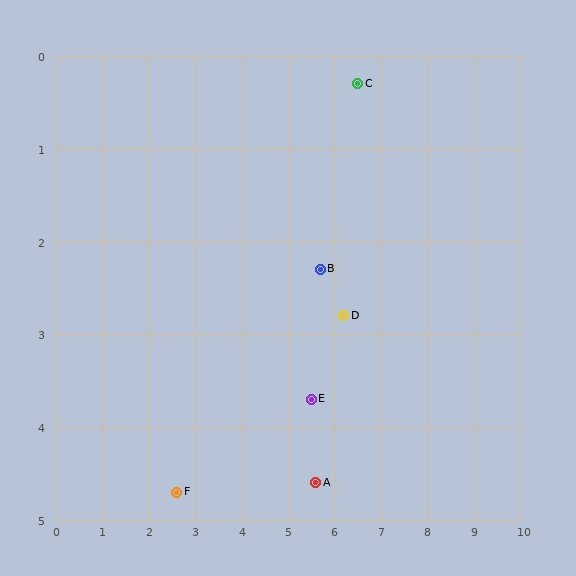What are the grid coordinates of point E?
Point E is at approximately (5.5, 3.7).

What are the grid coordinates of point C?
Point C is at approximately (6.5, 0.3).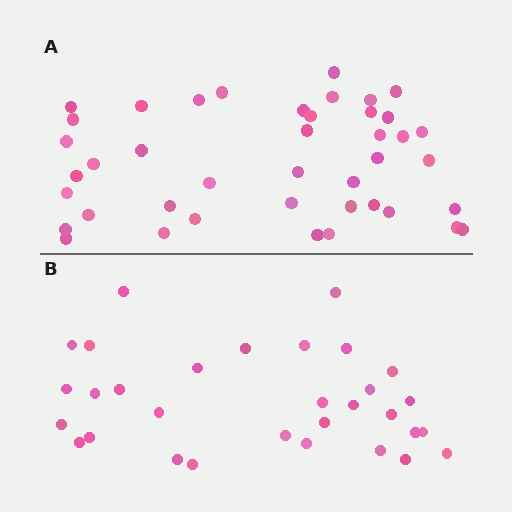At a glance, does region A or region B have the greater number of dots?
Region A (the top region) has more dots.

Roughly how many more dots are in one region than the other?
Region A has roughly 12 or so more dots than region B.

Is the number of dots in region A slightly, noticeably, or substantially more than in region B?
Region A has noticeably more, but not dramatically so. The ratio is roughly 1.4 to 1.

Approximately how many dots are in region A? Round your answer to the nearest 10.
About 40 dots. (The exact count is 42, which rounds to 40.)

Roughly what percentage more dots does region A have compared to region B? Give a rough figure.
About 35% more.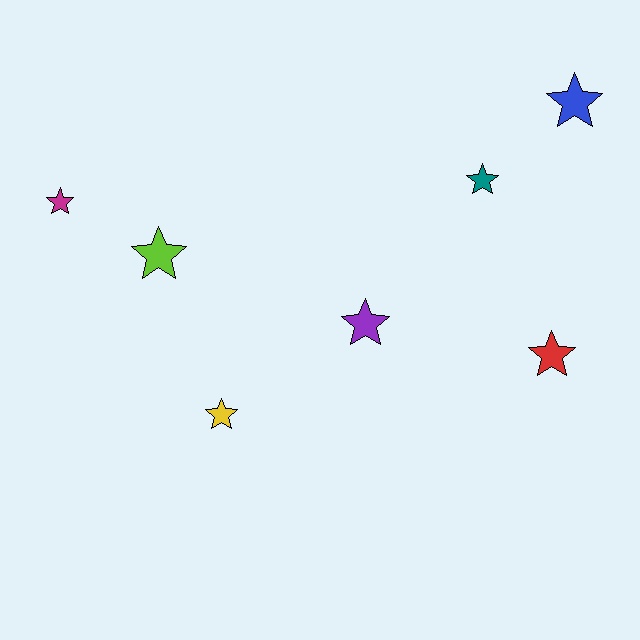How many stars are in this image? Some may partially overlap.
There are 7 stars.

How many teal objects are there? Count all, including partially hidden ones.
There is 1 teal object.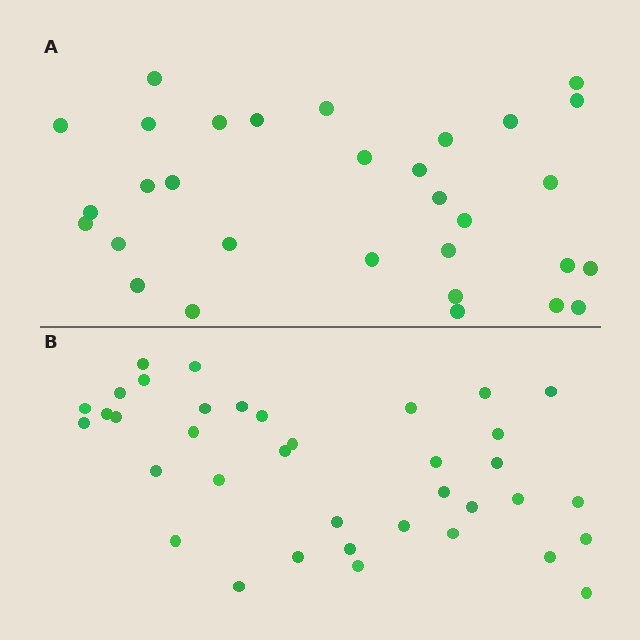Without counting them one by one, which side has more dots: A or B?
Region B (the bottom region) has more dots.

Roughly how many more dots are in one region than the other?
Region B has about 6 more dots than region A.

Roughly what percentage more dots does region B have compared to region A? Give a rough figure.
About 20% more.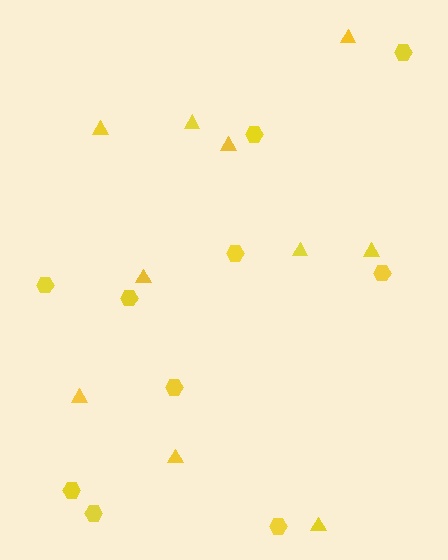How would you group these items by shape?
There are 2 groups: one group of hexagons (10) and one group of triangles (10).